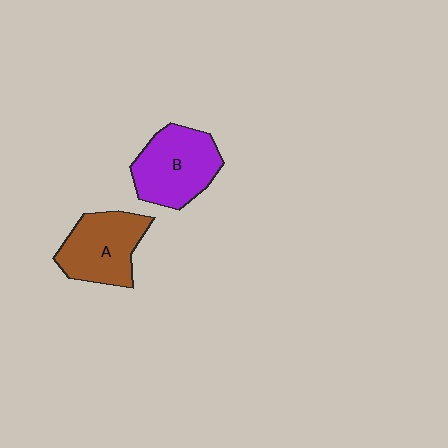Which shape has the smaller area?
Shape A (brown).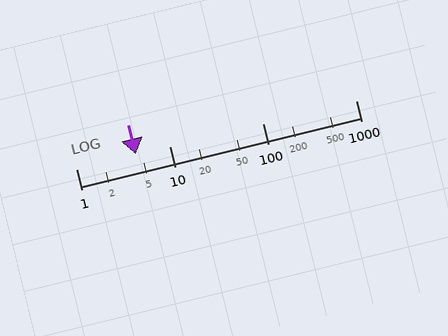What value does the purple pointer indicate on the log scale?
The pointer indicates approximately 4.4.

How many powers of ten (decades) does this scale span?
The scale spans 3 decades, from 1 to 1000.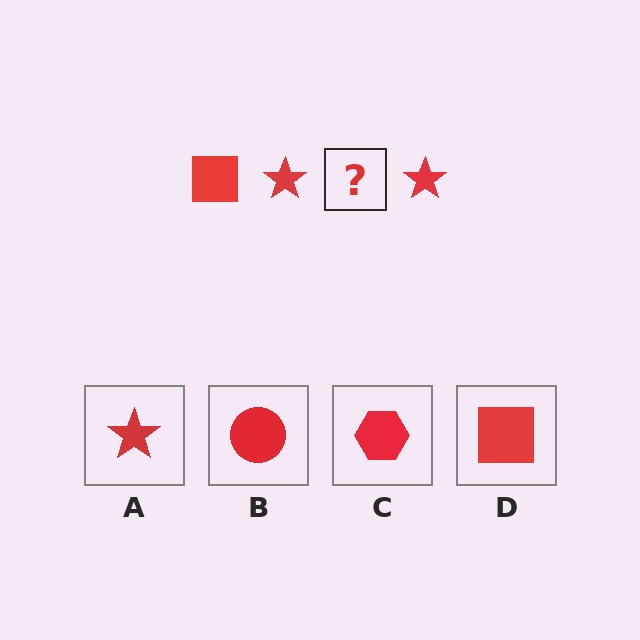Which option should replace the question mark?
Option D.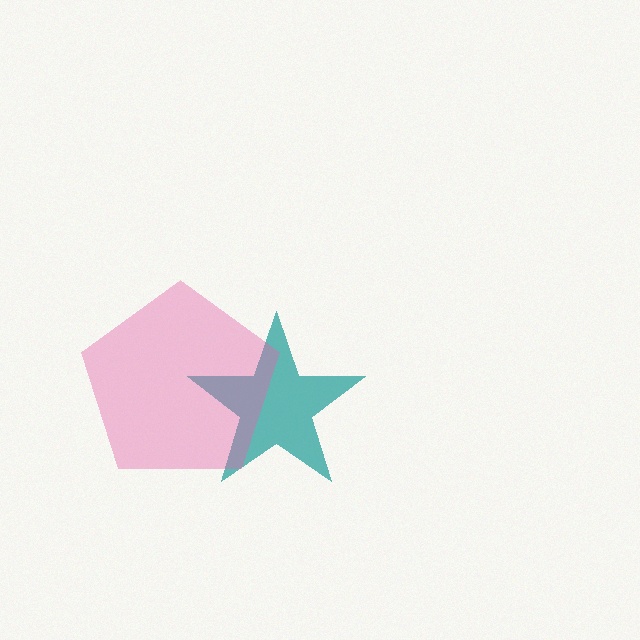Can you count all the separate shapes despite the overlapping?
Yes, there are 2 separate shapes.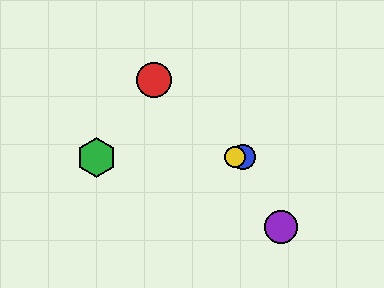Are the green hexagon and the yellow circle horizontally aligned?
Yes, both are at y≈157.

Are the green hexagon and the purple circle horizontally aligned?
No, the green hexagon is at y≈157 and the purple circle is at y≈227.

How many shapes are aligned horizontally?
3 shapes (the blue circle, the green hexagon, the yellow circle) are aligned horizontally.